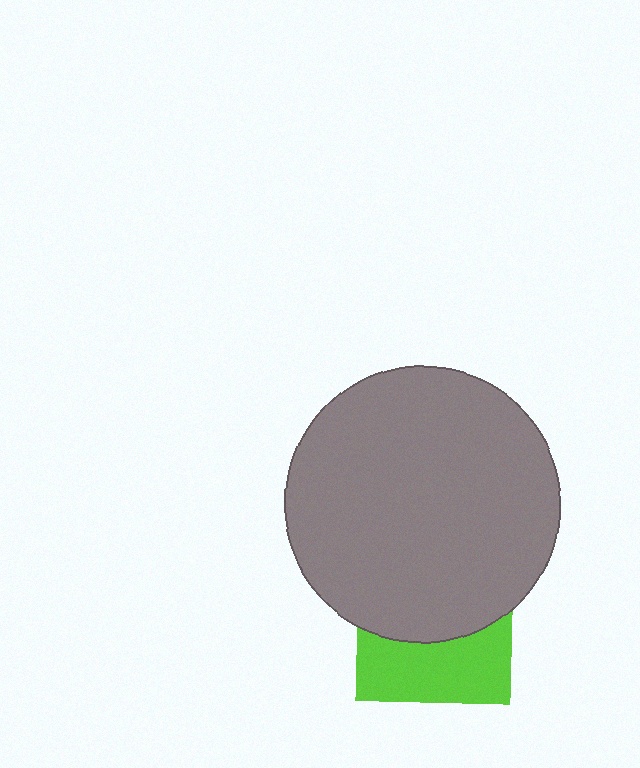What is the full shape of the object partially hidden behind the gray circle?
The partially hidden object is a lime square.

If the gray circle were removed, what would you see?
You would see the complete lime square.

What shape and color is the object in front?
The object in front is a gray circle.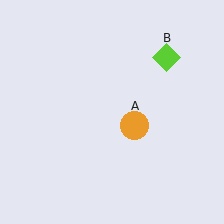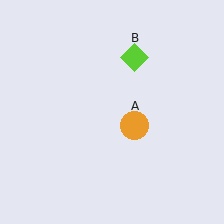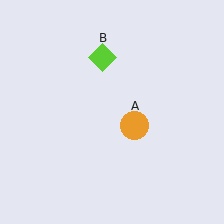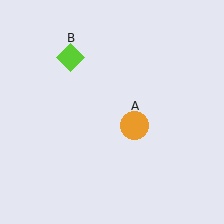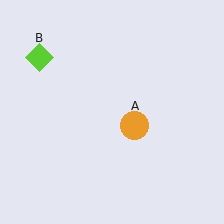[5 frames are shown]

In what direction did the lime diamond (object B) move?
The lime diamond (object B) moved left.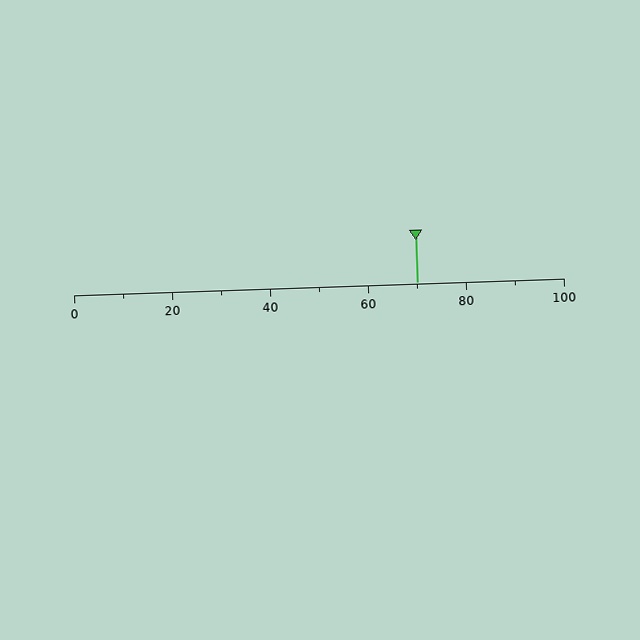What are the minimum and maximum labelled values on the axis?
The axis runs from 0 to 100.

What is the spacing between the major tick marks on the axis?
The major ticks are spaced 20 apart.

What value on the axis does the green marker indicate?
The marker indicates approximately 70.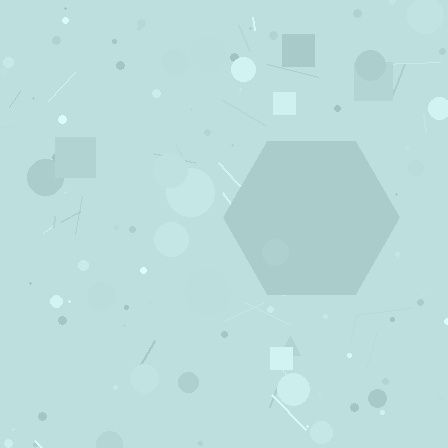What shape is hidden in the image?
A hexagon is hidden in the image.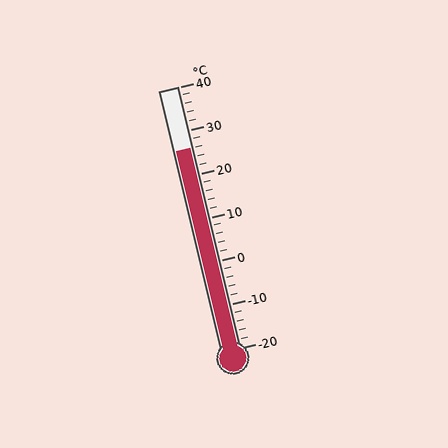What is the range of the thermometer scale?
The thermometer scale ranges from -20°C to 40°C.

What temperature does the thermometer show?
The thermometer shows approximately 26°C.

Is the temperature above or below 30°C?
The temperature is below 30°C.